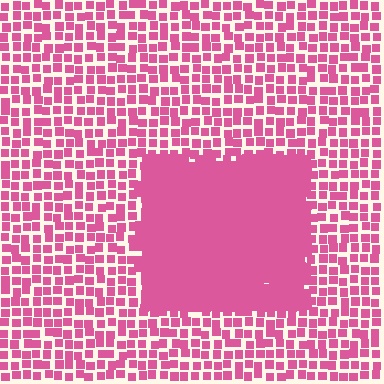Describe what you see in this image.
The image contains small pink elements arranged at two different densities. A rectangle-shaped region is visible where the elements are more densely packed than the surrounding area.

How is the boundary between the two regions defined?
The boundary is defined by a change in element density (approximately 2.5x ratio). All elements are the same color, size, and shape.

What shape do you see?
I see a rectangle.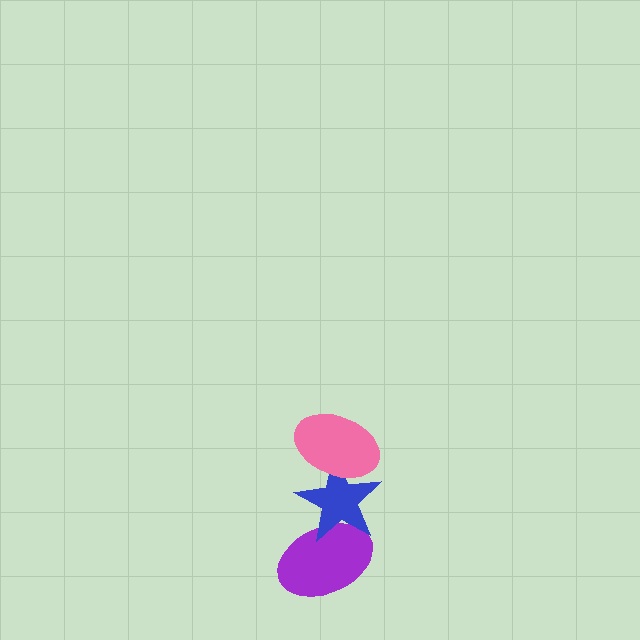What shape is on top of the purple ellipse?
The blue star is on top of the purple ellipse.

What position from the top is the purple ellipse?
The purple ellipse is 3rd from the top.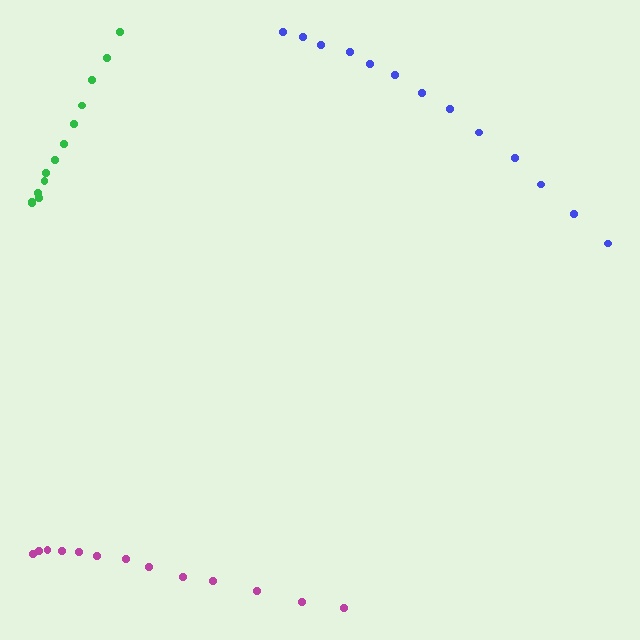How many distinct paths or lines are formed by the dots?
There are 3 distinct paths.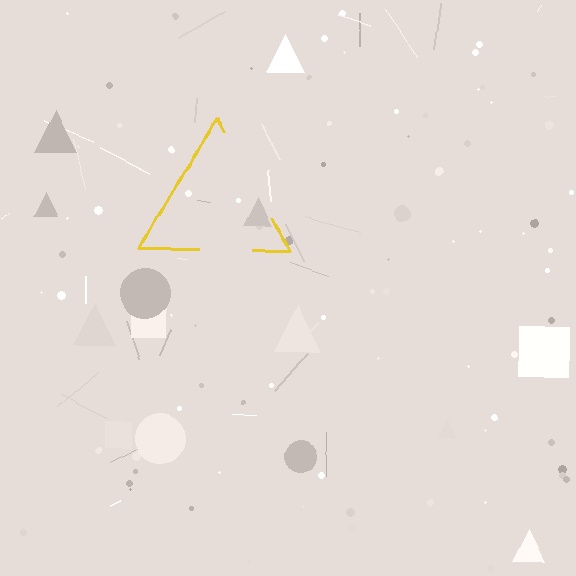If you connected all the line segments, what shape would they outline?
They would outline a triangle.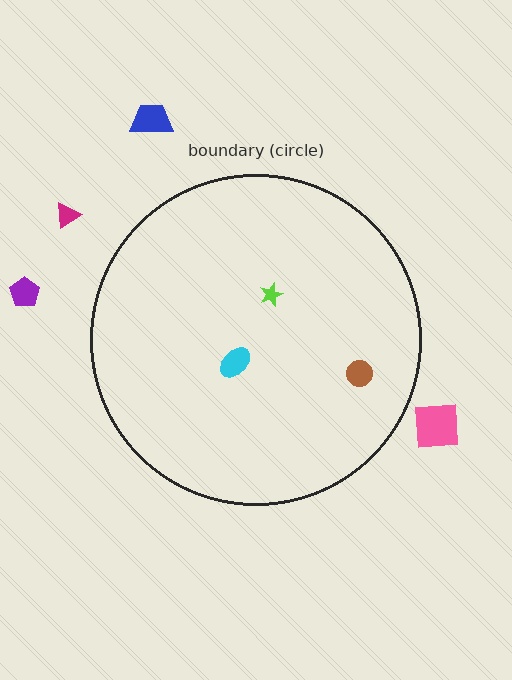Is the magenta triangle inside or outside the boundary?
Outside.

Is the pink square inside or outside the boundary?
Outside.